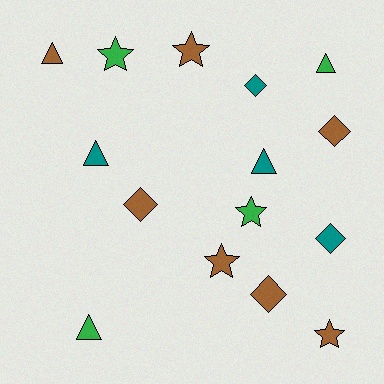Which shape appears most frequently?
Triangle, with 5 objects.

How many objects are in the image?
There are 15 objects.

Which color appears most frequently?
Brown, with 7 objects.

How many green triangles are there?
There are 2 green triangles.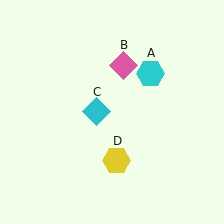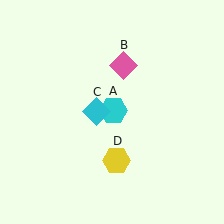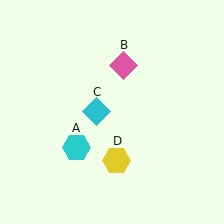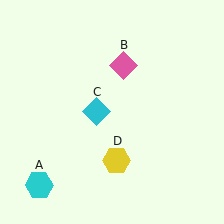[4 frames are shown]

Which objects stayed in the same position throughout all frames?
Pink diamond (object B) and cyan diamond (object C) and yellow hexagon (object D) remained stationary.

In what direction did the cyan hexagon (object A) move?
The cyan hexagon (object A) moved down and to the left.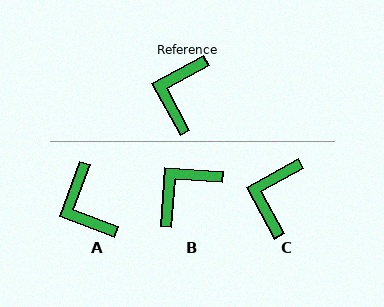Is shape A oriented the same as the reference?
No, it is off by about 41 degrees.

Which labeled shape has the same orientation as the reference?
C.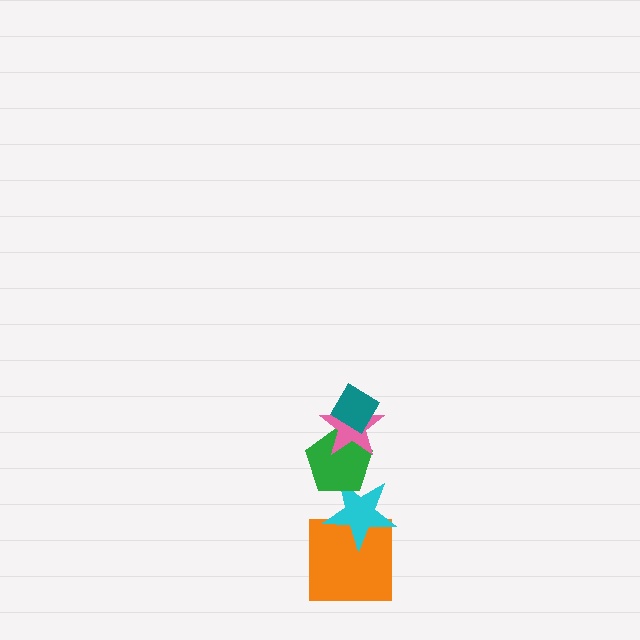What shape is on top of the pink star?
The teal diamond is on top of the pink star.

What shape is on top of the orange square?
The cyan star is on top of the orange square.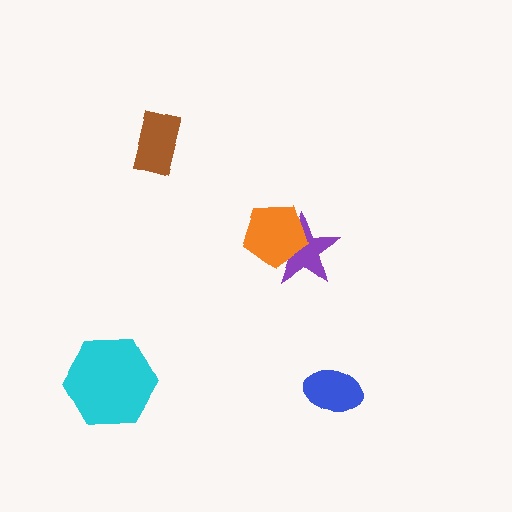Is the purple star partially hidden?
Yes, it is partially covered by another shape.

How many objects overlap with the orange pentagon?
1 object overlaps with the orange pentagon.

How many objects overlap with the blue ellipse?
0 objects overlap with the blue ellipse.